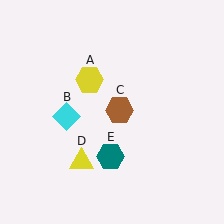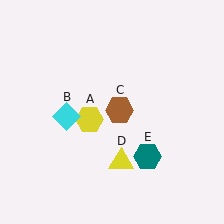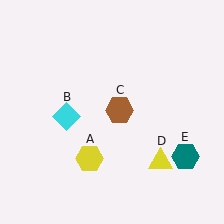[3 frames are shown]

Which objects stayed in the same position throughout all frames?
Cyan diamond (object B) and brown hexagon (object C) remained stationary.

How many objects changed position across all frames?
3 objects changed position: yellow hexagon (object A), yellow triangle (object D), teal hexagon (object E).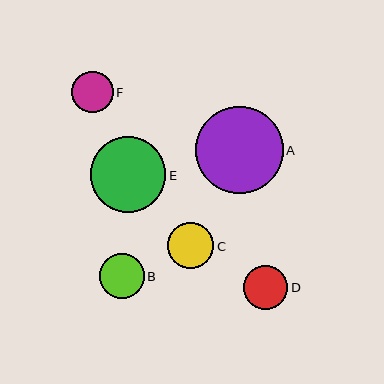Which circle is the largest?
Circle A is the largest with a size of approximately 88 pixels.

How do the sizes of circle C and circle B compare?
Circle C and circle B are approximately the same size.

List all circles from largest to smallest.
From largest to smallest: A, E, C, B, D, F.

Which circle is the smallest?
Circle F is the smallest with a size of approximately 41 pixels.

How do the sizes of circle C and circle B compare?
Circle C and circle B are approximately the same size.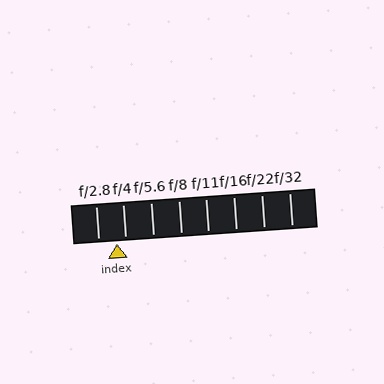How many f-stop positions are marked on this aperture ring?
There are 8 f-stop positions marked.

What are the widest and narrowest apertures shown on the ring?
The widest aperture shown is f/2.8 and the narrowest is f/32.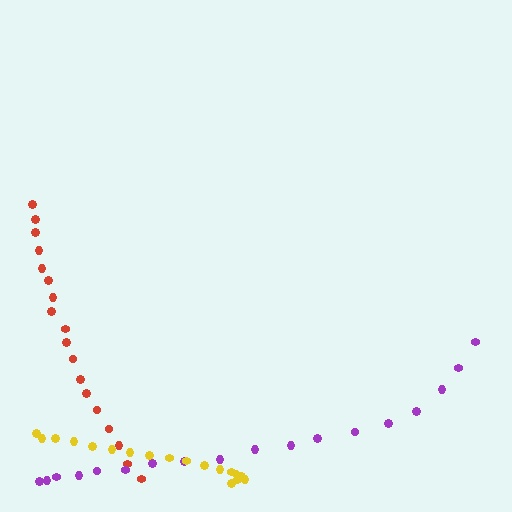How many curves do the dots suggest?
There are 3 distinct paths.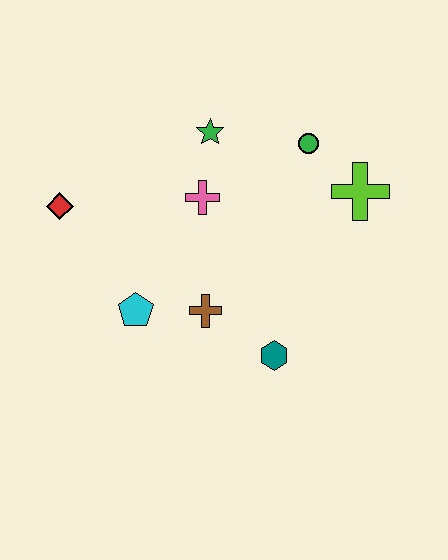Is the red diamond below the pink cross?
Yes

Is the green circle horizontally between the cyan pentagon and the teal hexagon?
No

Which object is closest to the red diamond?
The cyan pentagon is closest to the red diamond.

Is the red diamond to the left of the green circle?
Yes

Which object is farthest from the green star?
The teal hexagon is farthest from the green star.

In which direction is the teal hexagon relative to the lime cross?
The teal hexagon is below the lime cross.